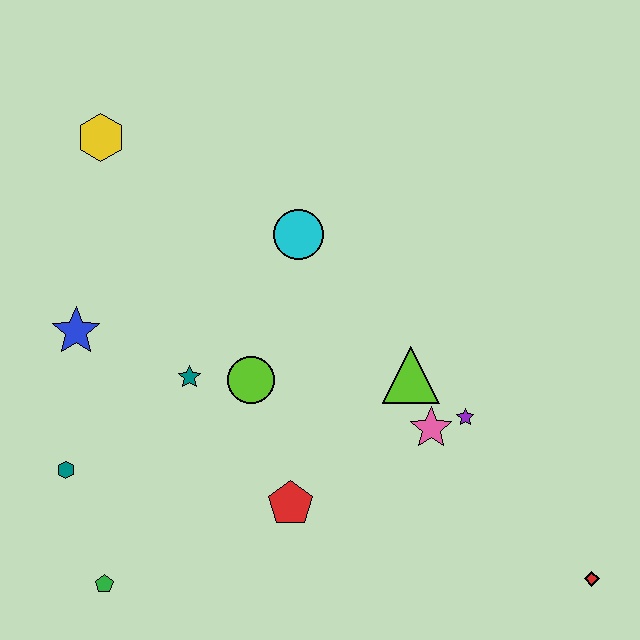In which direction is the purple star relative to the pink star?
The purple star is to the right of the pink star.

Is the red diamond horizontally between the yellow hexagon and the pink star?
No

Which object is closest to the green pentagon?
The teal hexagon is closest to the green pentagon.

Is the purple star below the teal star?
Yes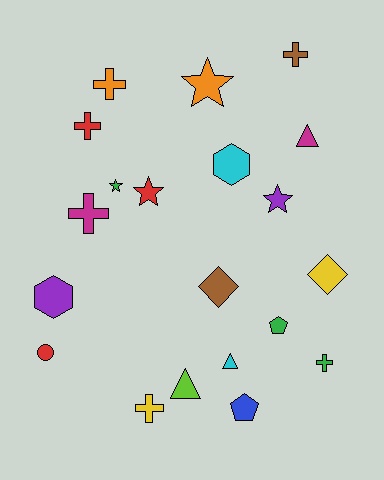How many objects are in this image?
There are 20 objects.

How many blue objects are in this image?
There is 1 blue object.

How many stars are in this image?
There are 4 stars.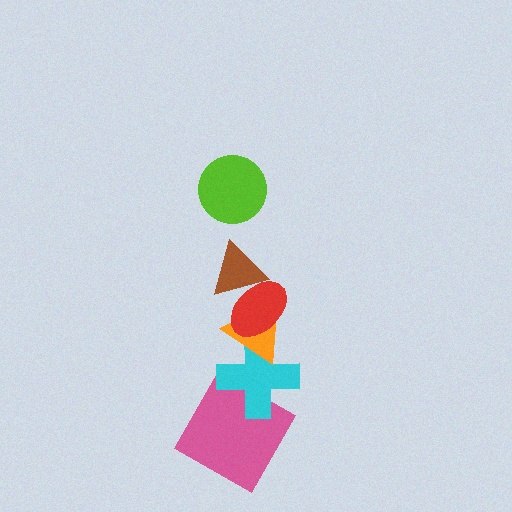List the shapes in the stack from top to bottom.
From top to bottom: the lime circle, the brown triangle, the red ellipse, the orange triangle, the cyan cross, the pink square.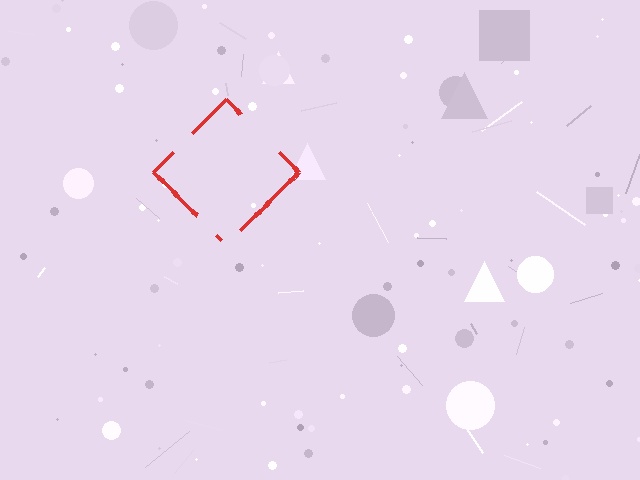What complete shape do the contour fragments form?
The contour fragments form a diamond.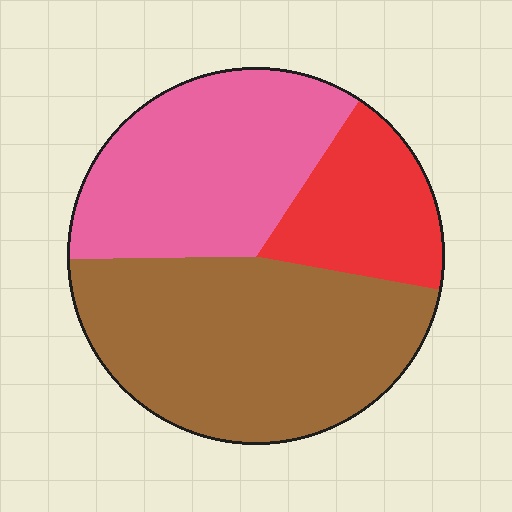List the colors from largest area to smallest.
From largest to smallest: brown, pink, red.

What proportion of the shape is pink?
Pink takes up between a quarter and a half of the shape.